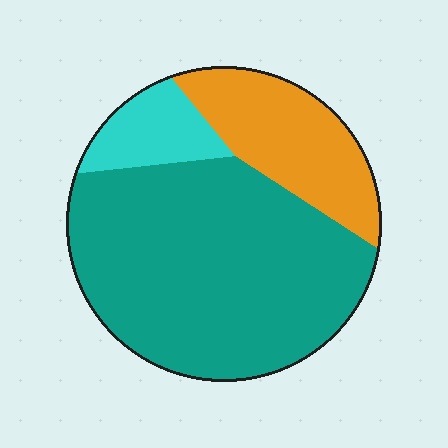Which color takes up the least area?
Cyan, at roughly 10%.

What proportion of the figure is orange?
Orange takes up about one quarter (1/4) of the figure.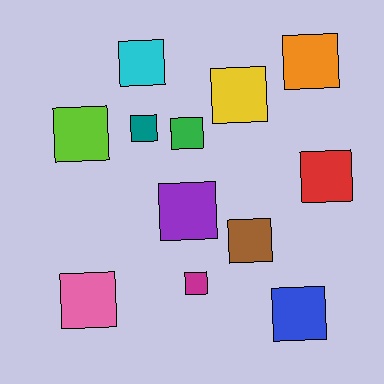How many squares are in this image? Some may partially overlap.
There are 12 squares.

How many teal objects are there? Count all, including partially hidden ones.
There is 1 teal object.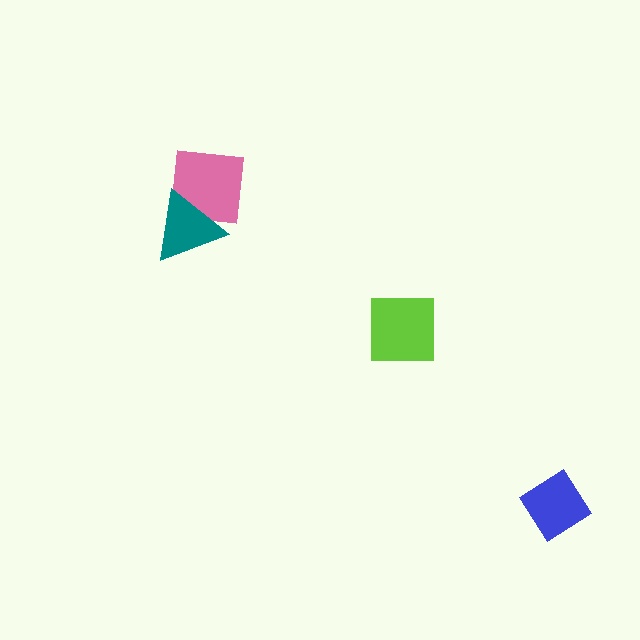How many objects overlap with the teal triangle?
1 object overlaps with the teal triangle.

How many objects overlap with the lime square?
0 objects overlap with the lime square.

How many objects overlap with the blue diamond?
0 objects overlap with the blue diamond.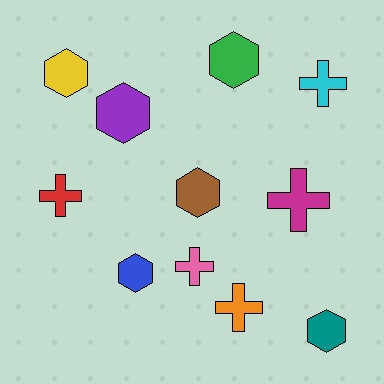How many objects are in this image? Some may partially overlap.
There are 11 objects.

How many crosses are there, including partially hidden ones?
There are 5 crosses.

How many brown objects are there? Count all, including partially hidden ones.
There is 1 brown object.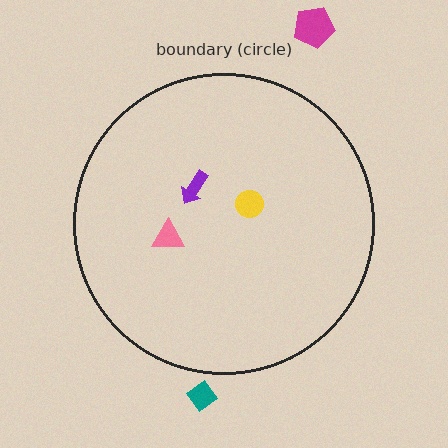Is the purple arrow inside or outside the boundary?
Inside.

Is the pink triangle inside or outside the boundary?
Inside.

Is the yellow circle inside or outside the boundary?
Inside.